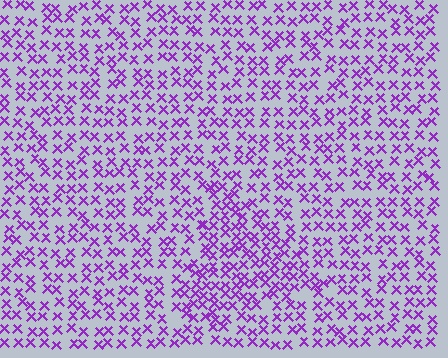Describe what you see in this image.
The image contains small purple elements arranged at two different densities. A triangle-shaped region is visible where the elements are more densely packed than the surrounding area.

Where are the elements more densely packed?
The elements are more densely packed inside the triangle boundary.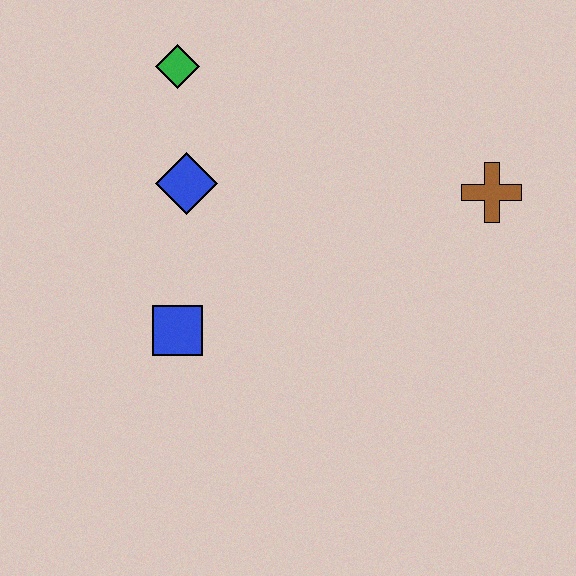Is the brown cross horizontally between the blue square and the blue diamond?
No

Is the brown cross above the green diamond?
No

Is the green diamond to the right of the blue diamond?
No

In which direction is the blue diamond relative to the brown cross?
The blue diamond is to the left of the brown cross.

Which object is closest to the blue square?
The blue diamond is closest to the blue square.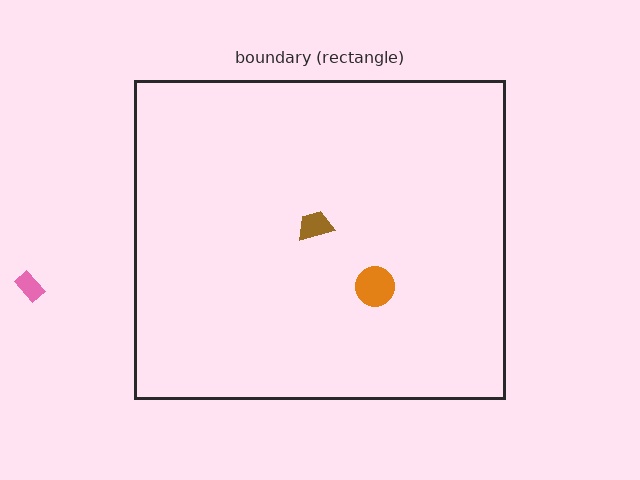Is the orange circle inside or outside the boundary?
Inside.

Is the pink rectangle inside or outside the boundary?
Outside.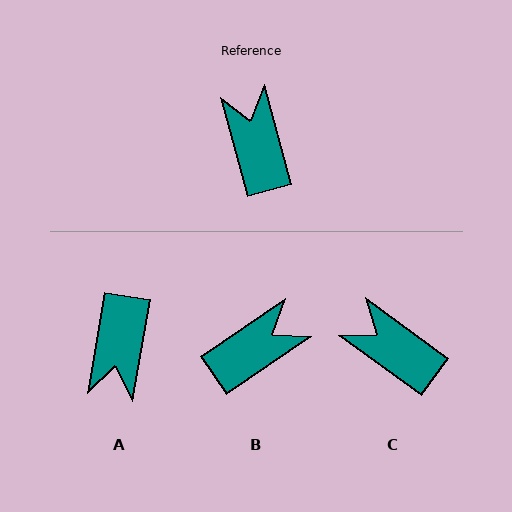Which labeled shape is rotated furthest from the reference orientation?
A, about 155 degrees away.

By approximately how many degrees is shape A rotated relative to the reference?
Approximately 155 degrees counter-clockwise.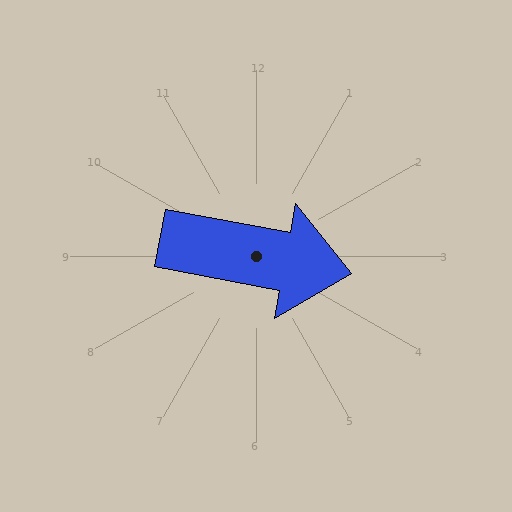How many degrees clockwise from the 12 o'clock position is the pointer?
Approximately 101 degrees.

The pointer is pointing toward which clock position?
Roughly 3 o'clock.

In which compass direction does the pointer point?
East.